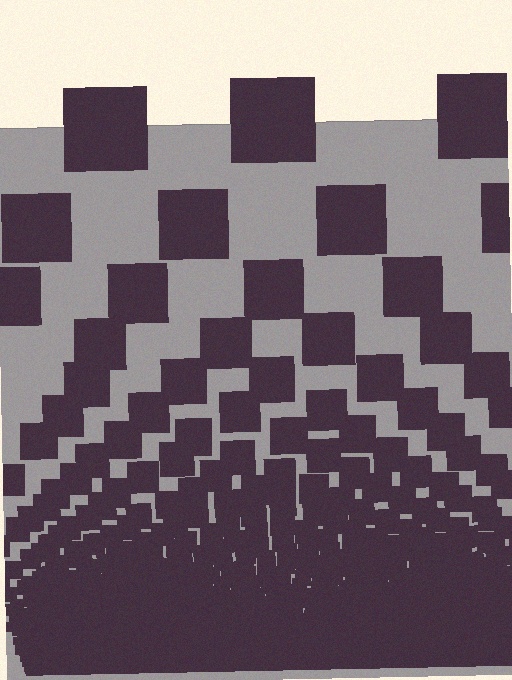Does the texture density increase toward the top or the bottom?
Density increases toward the bottom.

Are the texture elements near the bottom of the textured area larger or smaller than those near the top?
Smaller. The gradient is inverted — elements near the bottom are smaller and denser.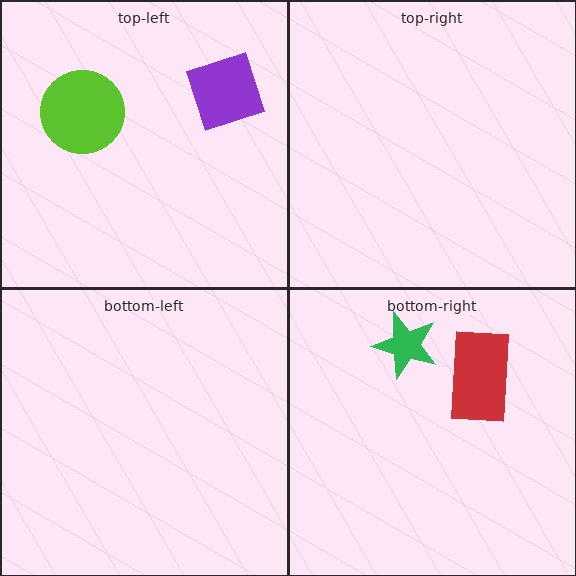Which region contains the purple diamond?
The top-left region.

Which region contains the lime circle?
The top-left region.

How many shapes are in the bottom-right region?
2.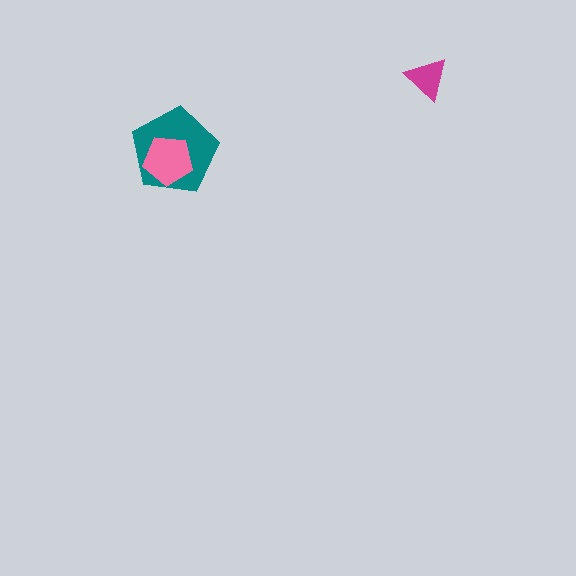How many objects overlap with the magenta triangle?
0 objects overlap with the magenta triangle.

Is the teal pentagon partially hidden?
Yes, it is partially covered by another shape.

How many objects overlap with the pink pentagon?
1 object overlaps with the pink pentagon.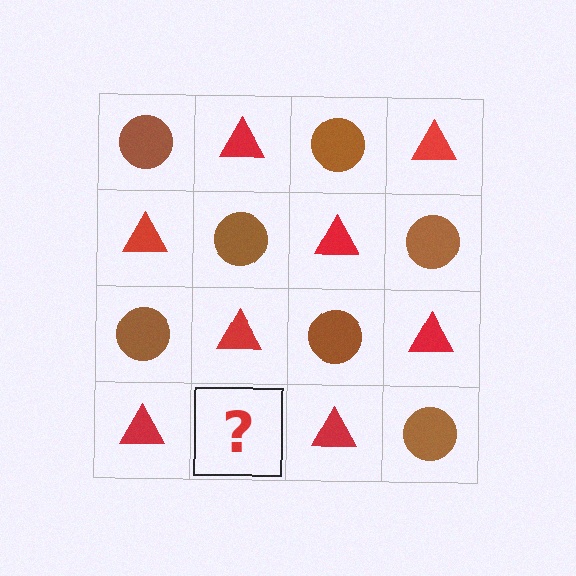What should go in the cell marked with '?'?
The missing cell should contain a brown circle.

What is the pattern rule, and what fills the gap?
The rule is that it alternates brown circle and red triangle in a checkerboard pattern. The gap should be filled with a brown circle.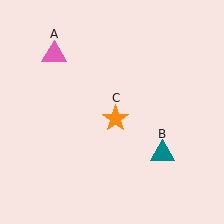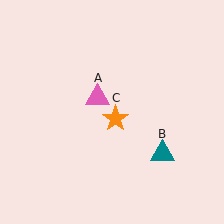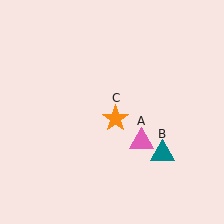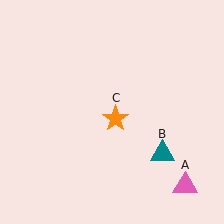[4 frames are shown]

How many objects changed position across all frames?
1 object changed position: pink triangle (object A).